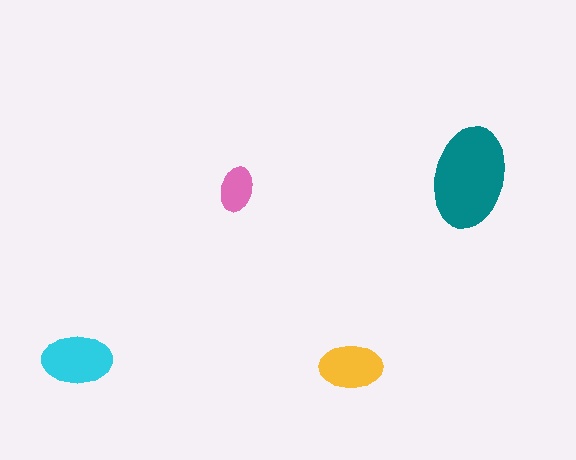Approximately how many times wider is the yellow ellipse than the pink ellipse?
About 1.5 times wider.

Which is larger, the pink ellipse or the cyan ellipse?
The cyan one.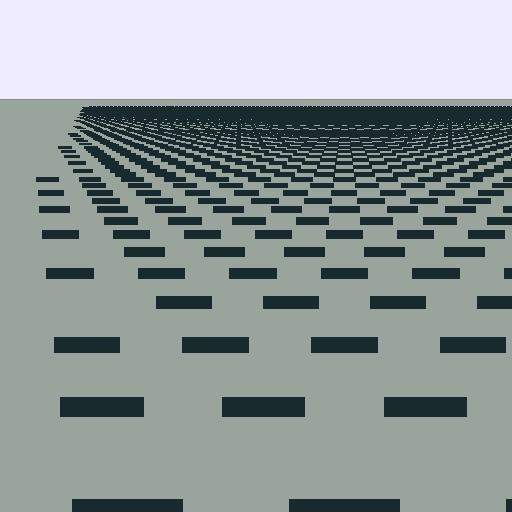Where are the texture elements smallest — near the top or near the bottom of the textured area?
Near the top.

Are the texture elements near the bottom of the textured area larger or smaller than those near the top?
Larger. Near the bottom, elements are closer to the viewer and appear at a bigger on-screen size.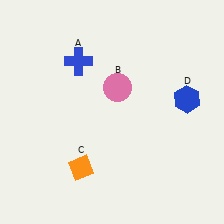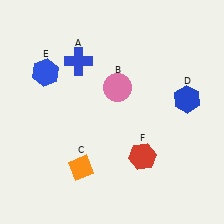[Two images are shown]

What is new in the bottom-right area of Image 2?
A red hexagon (F) was added in the bottom-right area of Image 2.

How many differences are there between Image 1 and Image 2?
There are 2 differences between the two images.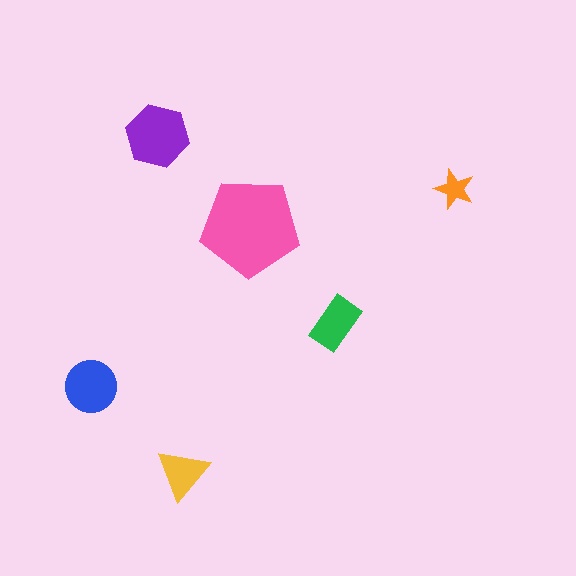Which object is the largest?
The pink pentagon.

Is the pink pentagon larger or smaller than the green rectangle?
Larger.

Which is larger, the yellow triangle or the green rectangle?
The green rectangle.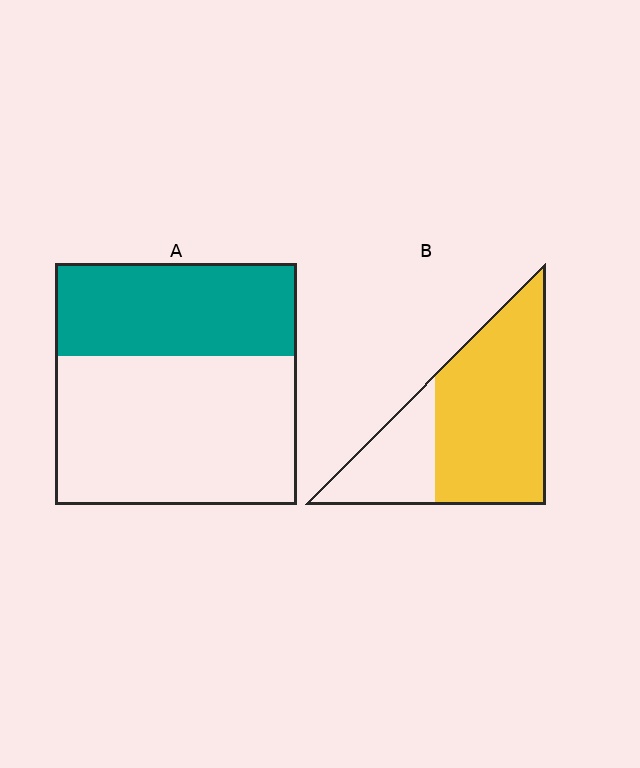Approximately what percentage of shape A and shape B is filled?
A is approximately 40% and B is approximately 70%.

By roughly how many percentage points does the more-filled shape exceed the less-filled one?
By roughly 30 percentage points (B over A).